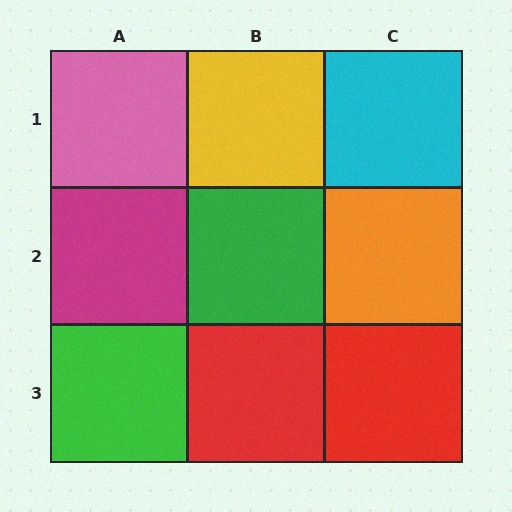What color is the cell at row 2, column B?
Green.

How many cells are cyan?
1 cell is cyan.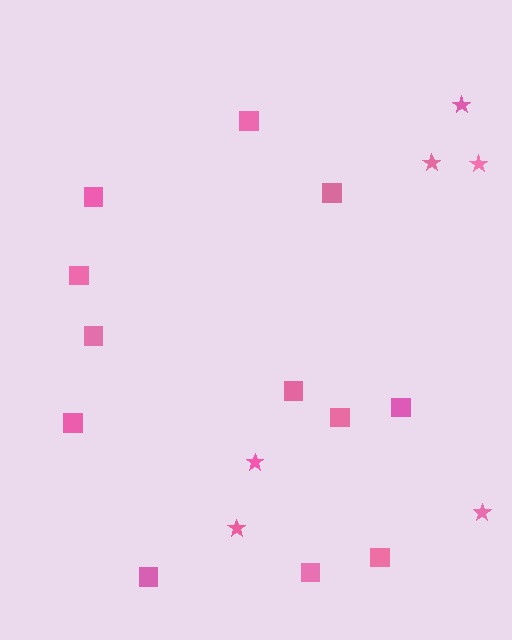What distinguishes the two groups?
There are 2 groups: one group of squares (12) and one group of stars (6).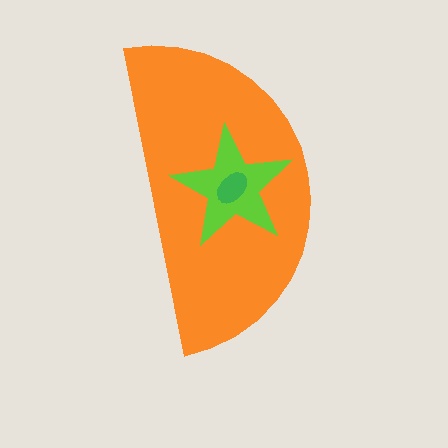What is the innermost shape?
The green ellipse.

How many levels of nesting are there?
3.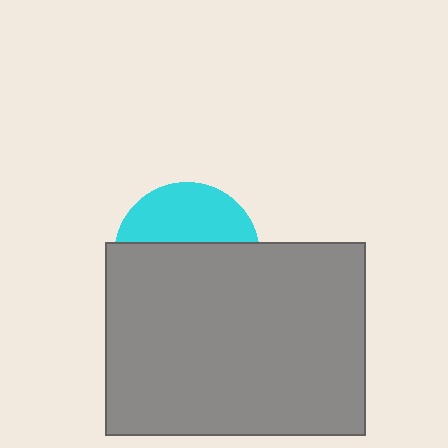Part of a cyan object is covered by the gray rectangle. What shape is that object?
It is a circle.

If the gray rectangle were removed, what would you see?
You would see the complete cyan circle.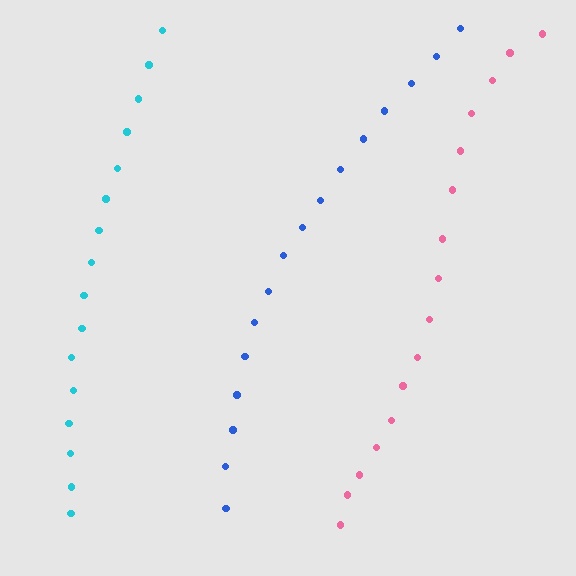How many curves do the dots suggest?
There are 3 distinct paths.